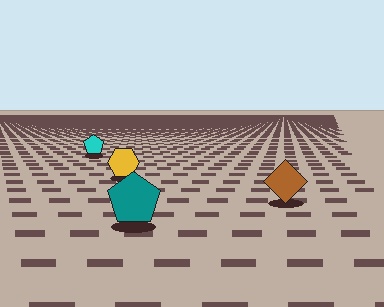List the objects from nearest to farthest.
From nearest to farthest: the teal pentagon, the brown diamond, the yellow hexagon, the cyan pentagon.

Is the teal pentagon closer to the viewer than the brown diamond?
Yes. The teal pentagon is closer — you can tell from the texture gradient: the ground texture is coarser near it.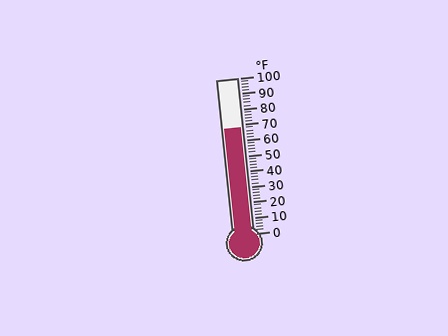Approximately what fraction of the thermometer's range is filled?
The thermometer is filled to approximately 70% of its range.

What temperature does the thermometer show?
The thermometer shows approximately 68°F.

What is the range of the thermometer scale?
The thermometer scale ranges from 0°F to 100°F.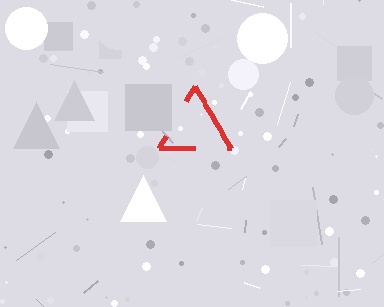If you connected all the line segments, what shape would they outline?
They would outline a triangle.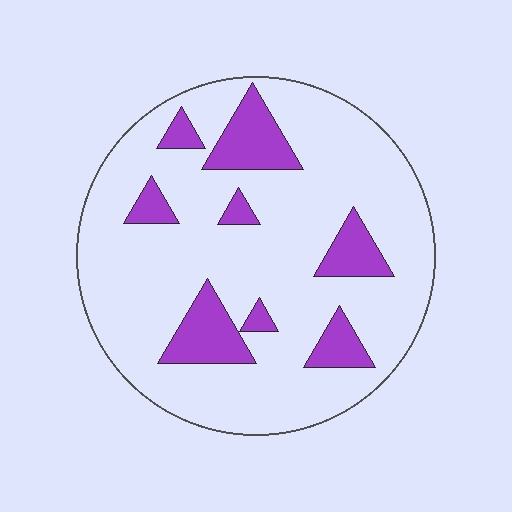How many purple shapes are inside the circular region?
8.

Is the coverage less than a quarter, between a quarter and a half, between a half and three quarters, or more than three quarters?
Less than a quarter.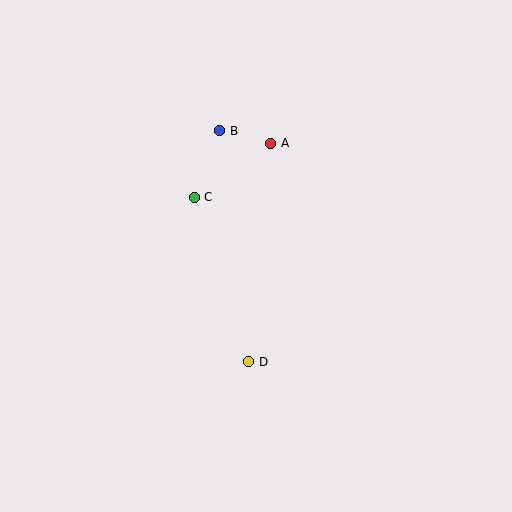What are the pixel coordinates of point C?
Point C is at (194, 197).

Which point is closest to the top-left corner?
Point B is closest to the top-left corner.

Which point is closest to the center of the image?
Point C at (194, 197) is closest to the center.